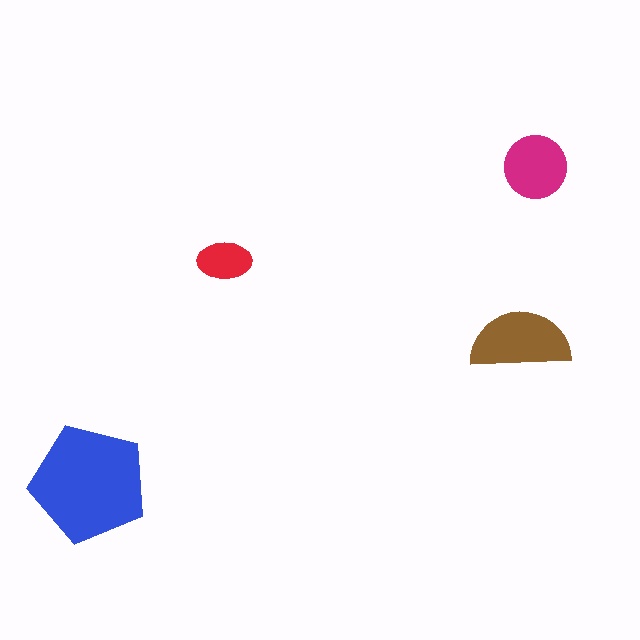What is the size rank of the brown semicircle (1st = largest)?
2nd.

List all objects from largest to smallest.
The blue pentagon, the brown semicircle, the magenta circle, the red ellipse.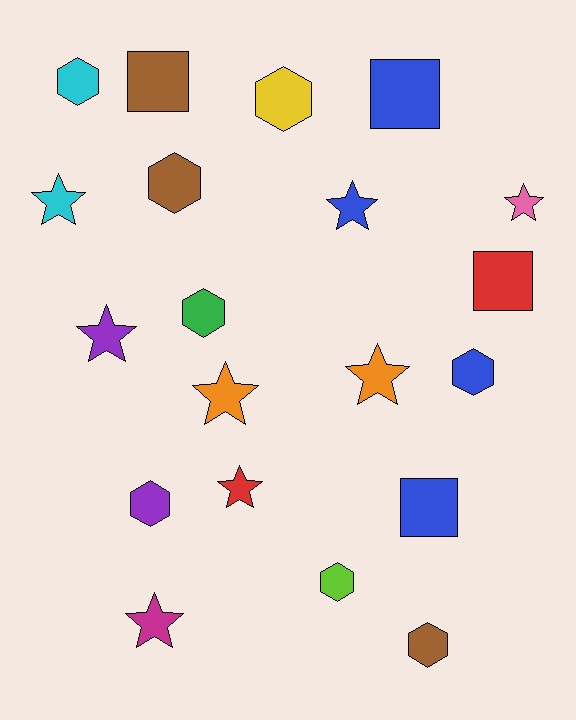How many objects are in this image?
There are 20 objects.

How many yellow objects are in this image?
There is 1 yellow object.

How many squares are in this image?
There are 4 squares.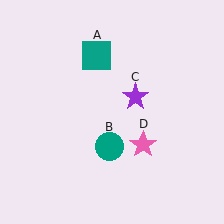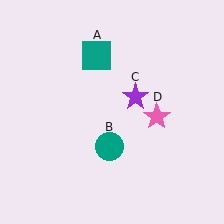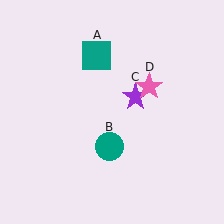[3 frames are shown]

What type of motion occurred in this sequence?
The pink star (object D) rotated counterclockwise around the center of the scene.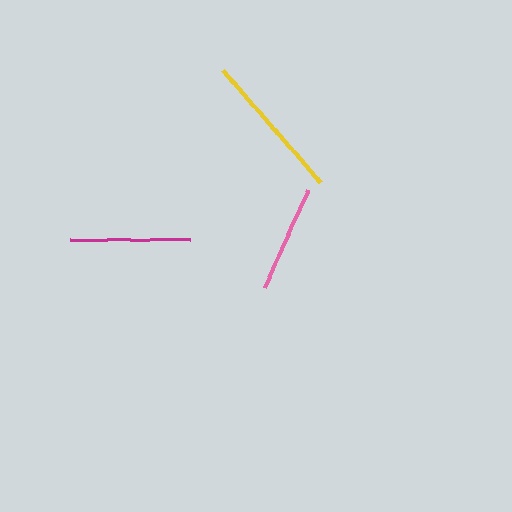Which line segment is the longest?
The yellow line is the longest at approximately 150 pixels.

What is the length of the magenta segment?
The magenta segment is approximately 120 pixels long.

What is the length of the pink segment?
The pink segment is approximately 107 pixels long.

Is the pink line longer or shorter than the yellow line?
The yellow line is longer than the pink line.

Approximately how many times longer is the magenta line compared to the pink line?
The magenta line is approximately 1.1 times the length of the pink line.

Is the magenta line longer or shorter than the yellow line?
The yellow line is longer than the magenta line.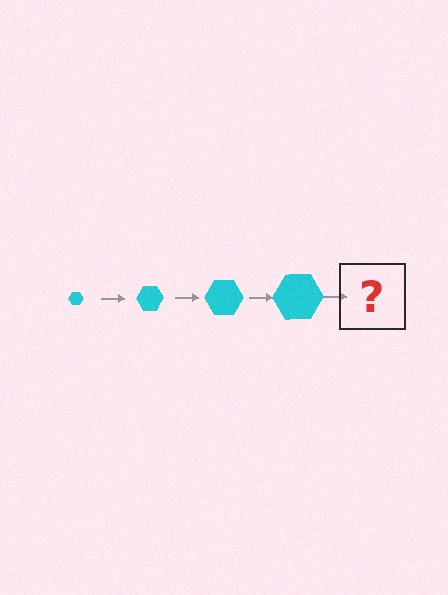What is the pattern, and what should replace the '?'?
The pattern is that the hexagon gets progressively larger each step. The '?' should be a cyan hexagon, larger than the previous one.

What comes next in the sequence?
The next element should be a cyan hexagon, larger than the previous one.